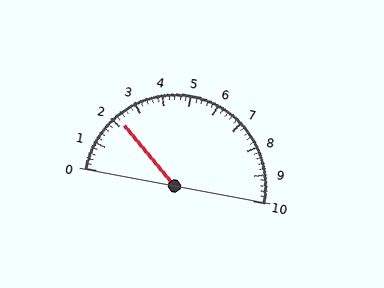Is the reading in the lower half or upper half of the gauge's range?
The reading is in the lower half of the range (0 to 10).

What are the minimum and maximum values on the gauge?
The gauge ranges from 0 to 10.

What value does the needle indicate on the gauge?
The needle indicates approximately 2.2.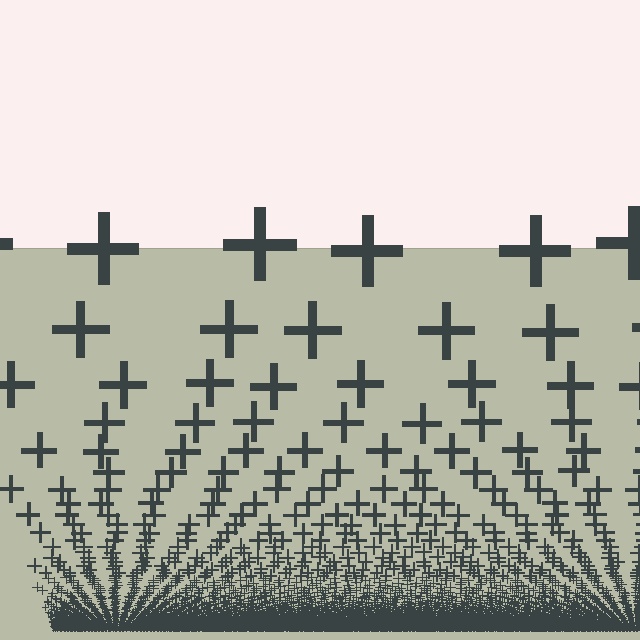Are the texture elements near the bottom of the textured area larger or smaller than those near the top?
Smaller. The gradient is inverted — elements near the bottom are smaller and denser.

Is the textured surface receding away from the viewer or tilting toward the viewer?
The surface appears to tilt toward the viewer. Texture elements get larger and sparser toward the top.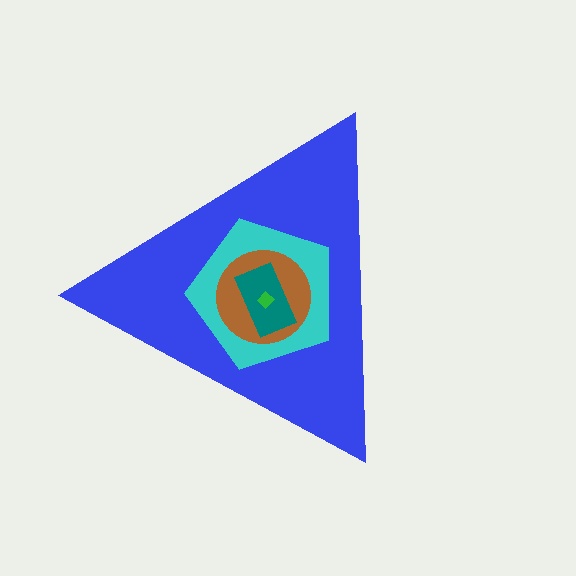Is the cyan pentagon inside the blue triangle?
Yes.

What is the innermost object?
The green diamond.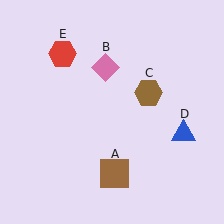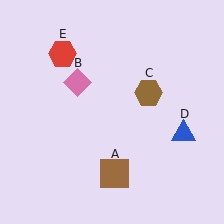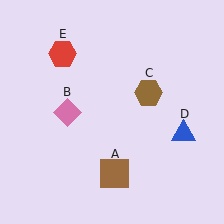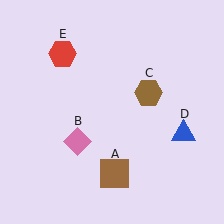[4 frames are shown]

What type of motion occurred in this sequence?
The pink diamond (object B) rotated counterclockwise around the center of the scene.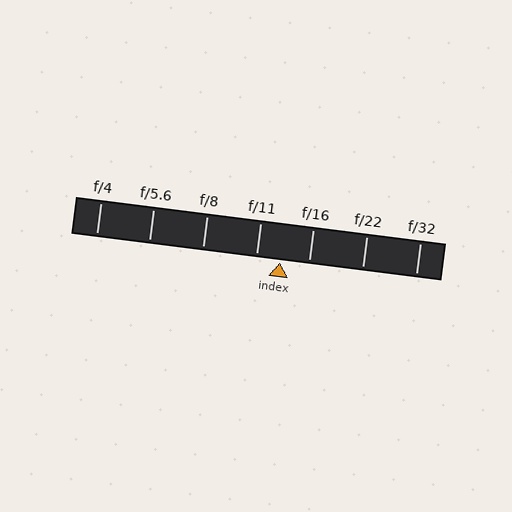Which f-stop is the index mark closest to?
The index mark is closest to f/11.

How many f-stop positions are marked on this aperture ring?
There are 7 f-stop positions marked.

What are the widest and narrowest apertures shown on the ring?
The widest aperture shown is f/4 and the narrowest is f/32.